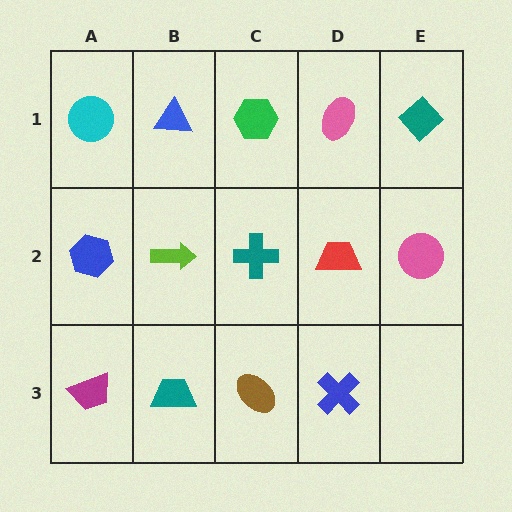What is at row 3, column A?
A magenta trapezoid.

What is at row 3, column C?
A brown ellipse.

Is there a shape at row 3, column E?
No, that cell is empty.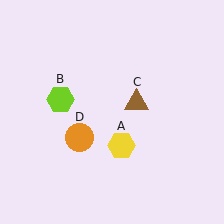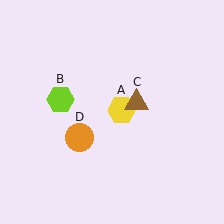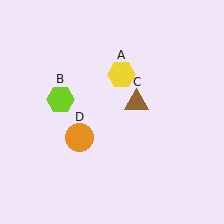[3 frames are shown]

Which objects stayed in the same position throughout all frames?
Lime hexagon (object B) and brown triangle (object C) and orange circle (object D) remained stationary.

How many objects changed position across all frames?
1 object changed position: yellow hexagon (object A).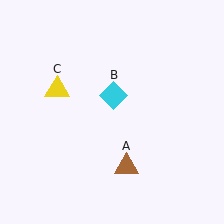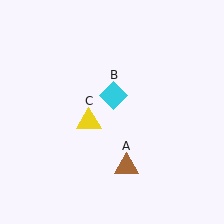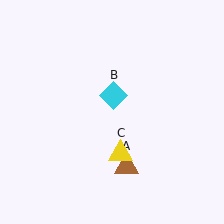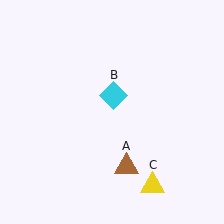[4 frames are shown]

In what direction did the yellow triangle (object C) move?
The yellow triangle (object C) moved down and to the right.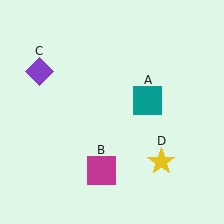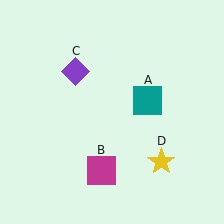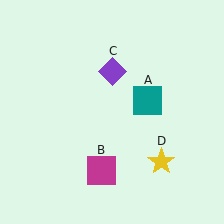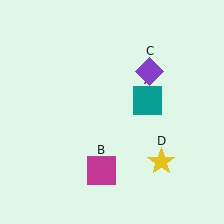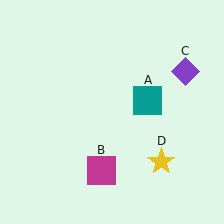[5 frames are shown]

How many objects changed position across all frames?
1 object changed position: purple diamond (object C).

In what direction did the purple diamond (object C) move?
The purple diamond (object C) moved right.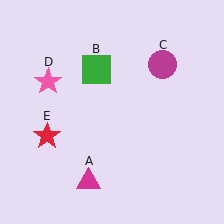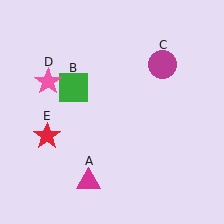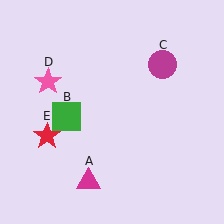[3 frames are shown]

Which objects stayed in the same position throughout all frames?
Magenta triangle (object A) and magenta circle (object C) and pink star (object D) and red star (object E) remained stationary.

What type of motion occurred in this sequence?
The green square (object B) rotated counterclockwise around the center of the scene.